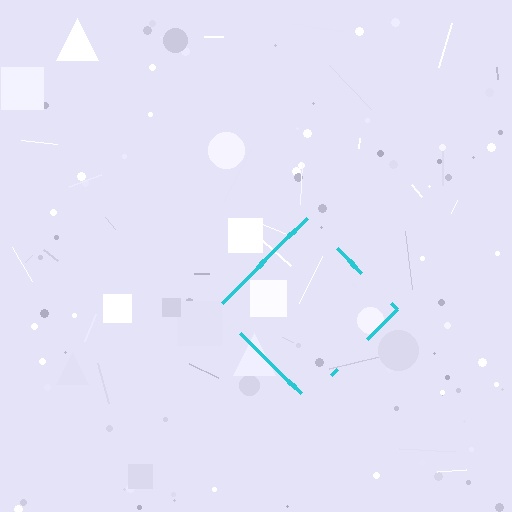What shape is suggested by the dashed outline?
The dashed outline suggests a diamond.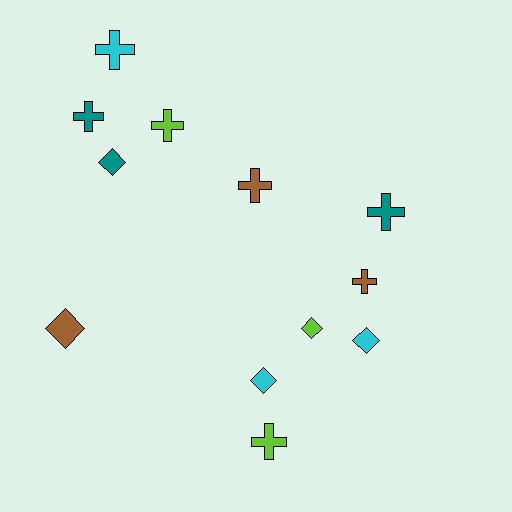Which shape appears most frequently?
Cross, with 7 objects.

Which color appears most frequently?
Cyan, with 3 objects.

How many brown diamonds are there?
There is 1 brown diamond.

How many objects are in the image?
There are 12 objects.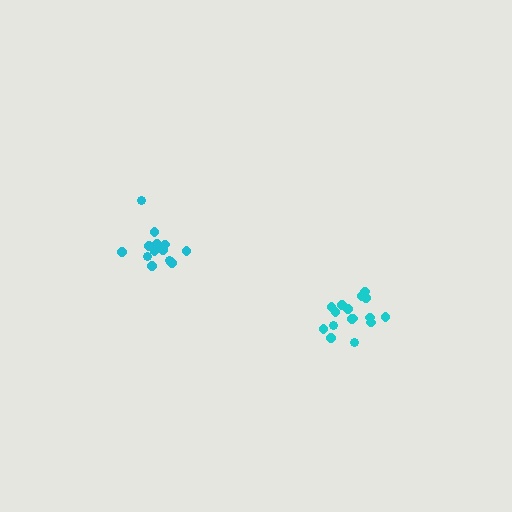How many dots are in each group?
Group 1: 13 dots, Group 2: 16 dots (29 total).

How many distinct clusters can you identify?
There are 2 distinct clusters.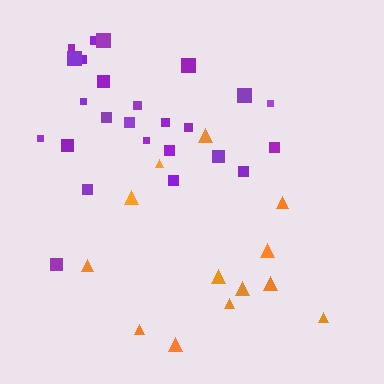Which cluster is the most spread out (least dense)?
Orange.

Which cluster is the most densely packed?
Purple.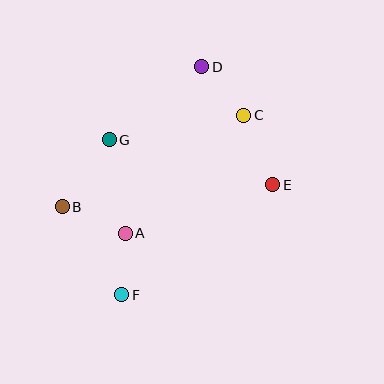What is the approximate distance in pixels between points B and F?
The distance between B and F is approximately 106 pixels.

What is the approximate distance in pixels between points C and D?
The distance between C and D is approximately 64 pixels.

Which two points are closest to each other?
Points A and F are closest to each other.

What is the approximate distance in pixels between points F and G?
The distance between F and G is approximately 156 pixels.